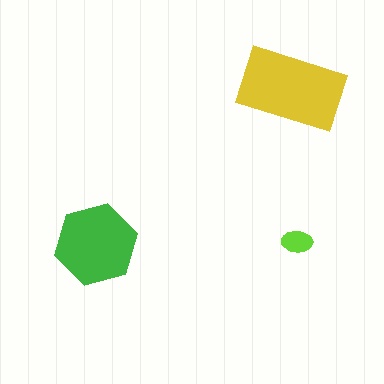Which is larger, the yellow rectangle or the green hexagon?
The yellow rectangle.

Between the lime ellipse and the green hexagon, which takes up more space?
The green hexagon.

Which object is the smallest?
The lime ellipse.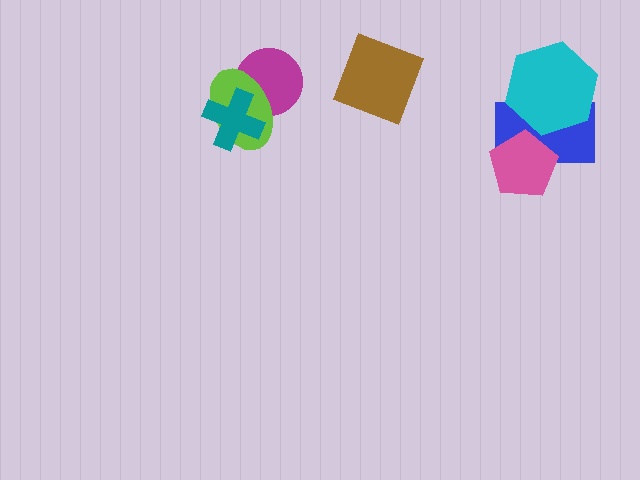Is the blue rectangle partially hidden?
Yes, it is partially covered by another shape.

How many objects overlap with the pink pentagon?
1 object overlaps with the pink pentagon.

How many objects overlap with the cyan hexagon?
1 object overlaps with the cyan hexagon.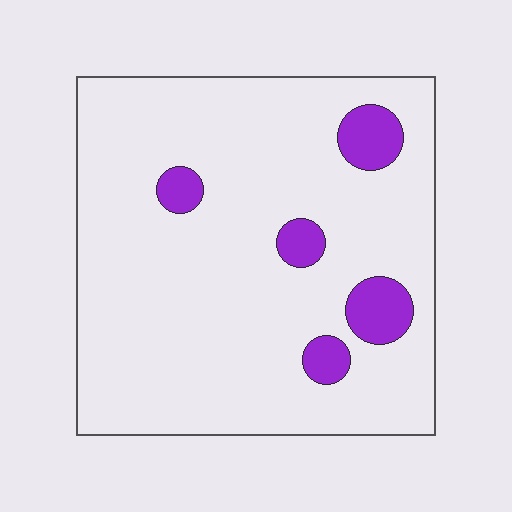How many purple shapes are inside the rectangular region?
5.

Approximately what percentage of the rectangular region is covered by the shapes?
Approximately 10%.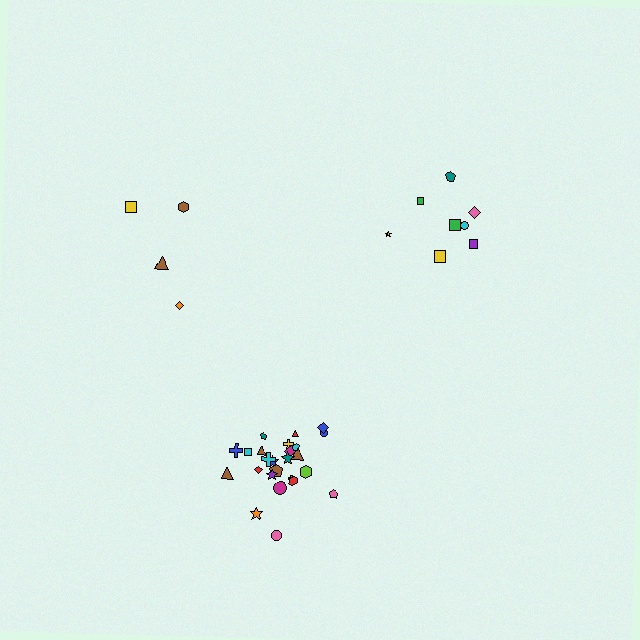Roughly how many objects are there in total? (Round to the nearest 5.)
Roughly 35 objects in total.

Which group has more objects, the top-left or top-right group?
The top-right group.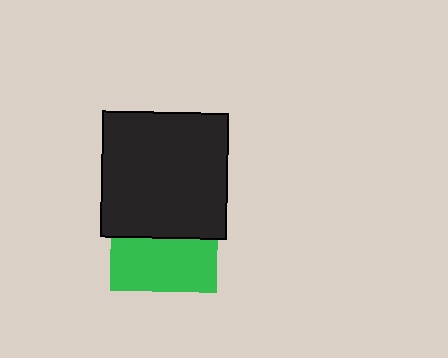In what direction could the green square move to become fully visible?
The green square could move down. That would shift it out from behind the black square entirely.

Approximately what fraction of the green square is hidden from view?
Roughly 50% of the green square is hidden behind the black square.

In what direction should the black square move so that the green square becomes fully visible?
The black square should move up. That is the shortest direction to clear the overlap and leave the green square fully visible.